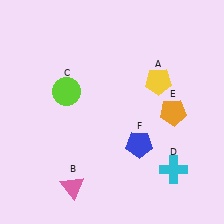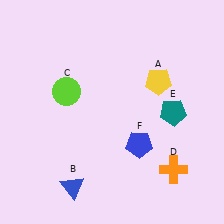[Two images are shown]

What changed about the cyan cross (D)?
In Image 1, D is cyan. In Image 2, it changed to orange.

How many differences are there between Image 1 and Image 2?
There are 3 differences between the two images.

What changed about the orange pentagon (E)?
In Image 1, E is orange. In Image 2, it changed to teal.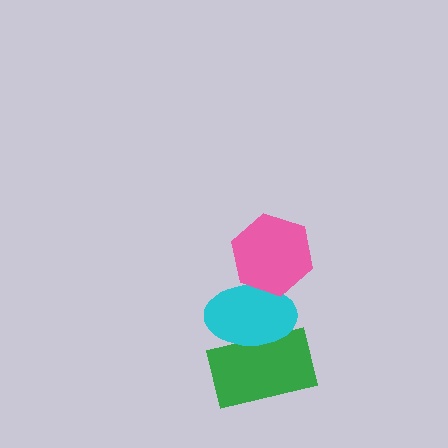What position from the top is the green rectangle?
The green rectangle is 3rd from the top.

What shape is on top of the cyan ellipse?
The pink hexagon is on top of the cyan ellipse.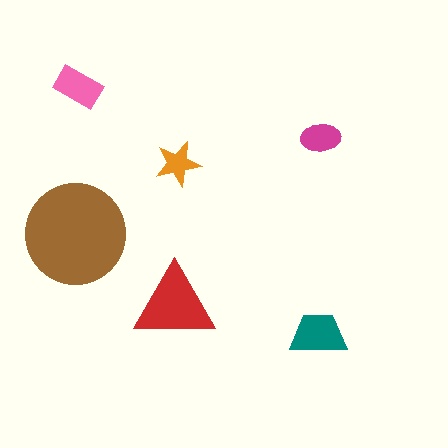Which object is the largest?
The brown circle.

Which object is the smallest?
The orange star.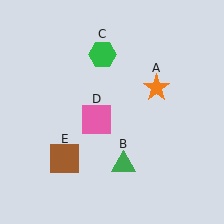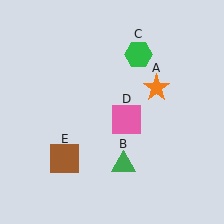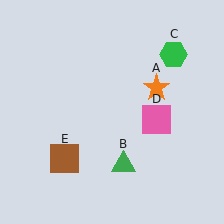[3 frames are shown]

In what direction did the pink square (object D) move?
The pink square (object D) moved right.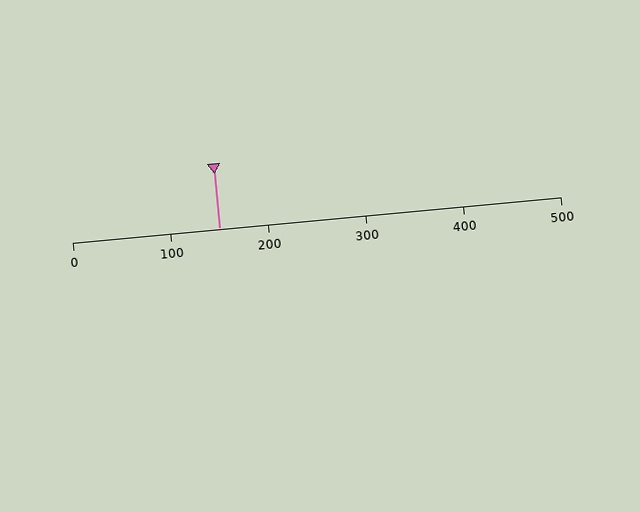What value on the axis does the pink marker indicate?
The marker indicates approximately 150.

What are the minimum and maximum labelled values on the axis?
The axis runs from 0 to 500.